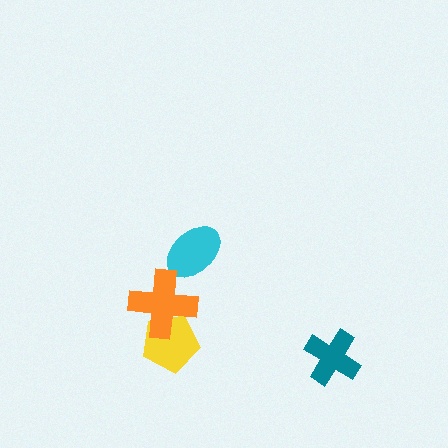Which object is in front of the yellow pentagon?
The orange cross is in front of the yellow pentagon.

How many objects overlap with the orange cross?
1 object overlaps with the orange cross.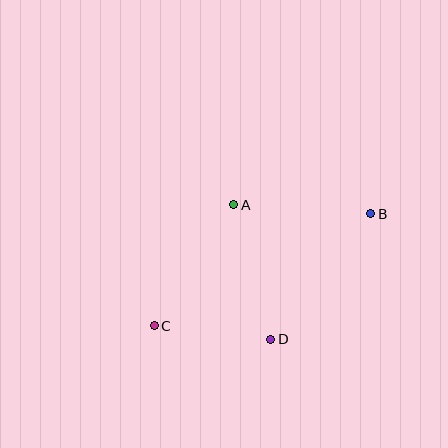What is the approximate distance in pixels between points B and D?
The distance between B and D is approximately 161 pixels.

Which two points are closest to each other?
Points C and D are closest to each other.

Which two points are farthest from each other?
Points B and C are farthest from each other.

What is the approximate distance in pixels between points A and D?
The distance between A and D is approximately 140 pixels.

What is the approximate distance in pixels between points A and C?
The distance between A and C is approximately 145 pixels.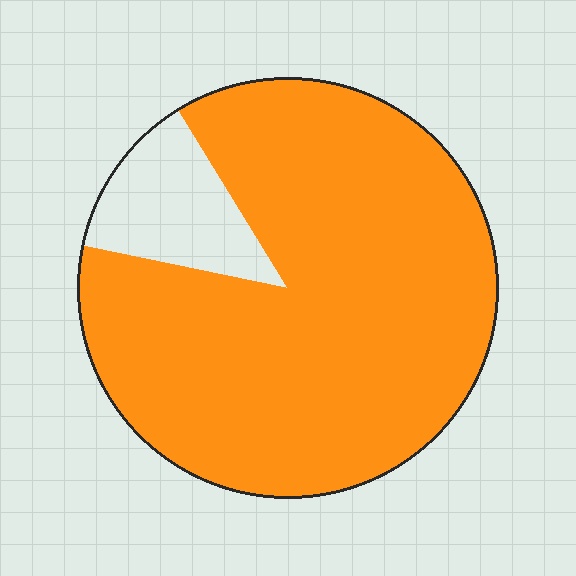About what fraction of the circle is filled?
About seven eighths (7/8).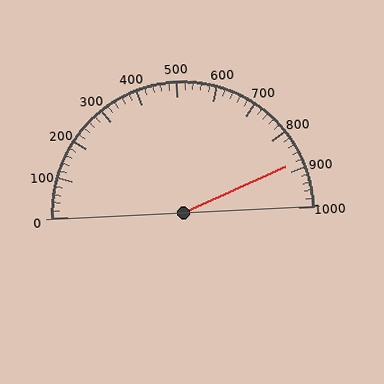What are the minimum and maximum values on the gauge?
The gauge ranges from 0 to 1000.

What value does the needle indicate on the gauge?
The needle indicates approximately 880.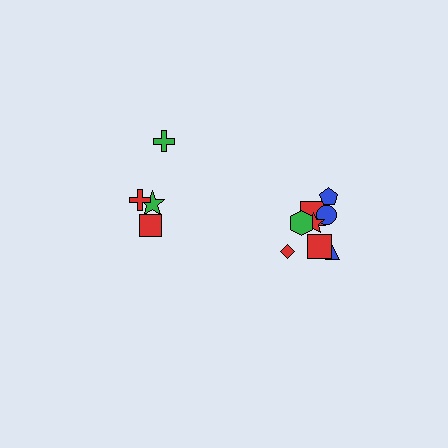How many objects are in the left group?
There are 4 objects.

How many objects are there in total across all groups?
There are 12 objects.